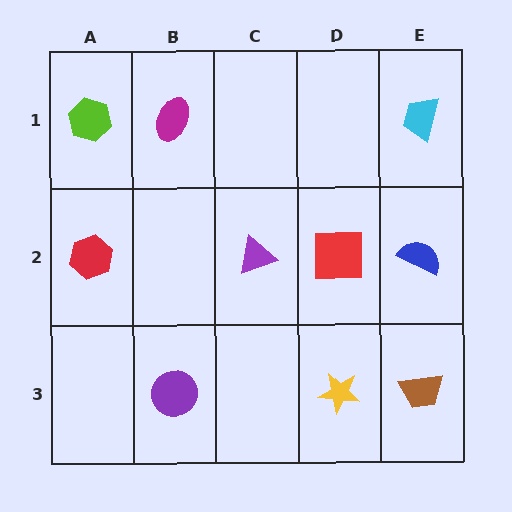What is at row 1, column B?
A magenta ellipse.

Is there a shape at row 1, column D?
No, that cell is empty.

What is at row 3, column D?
A yellow star.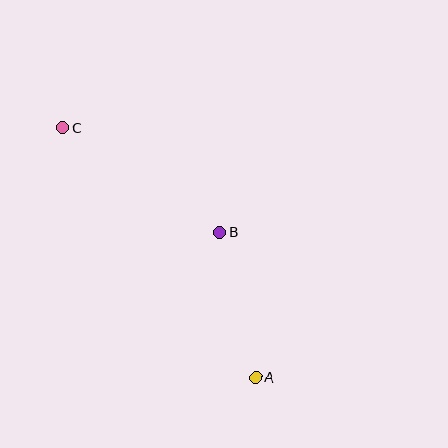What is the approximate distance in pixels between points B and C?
The distance between B and C is approximately 189 pixels.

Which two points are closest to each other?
Points A and B are closest to each other.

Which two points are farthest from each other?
Points A and C are farthest from each other.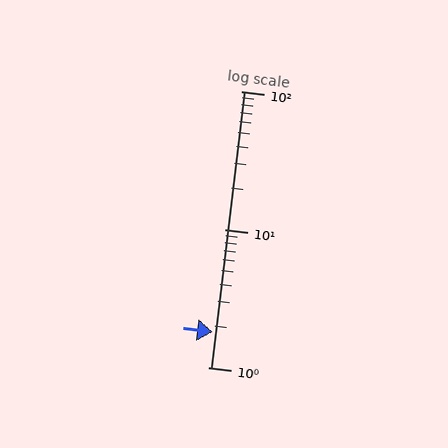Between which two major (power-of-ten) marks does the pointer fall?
The pointer is between 1 and 10.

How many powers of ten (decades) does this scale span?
The scale spans 2 decades, from 1 to 100.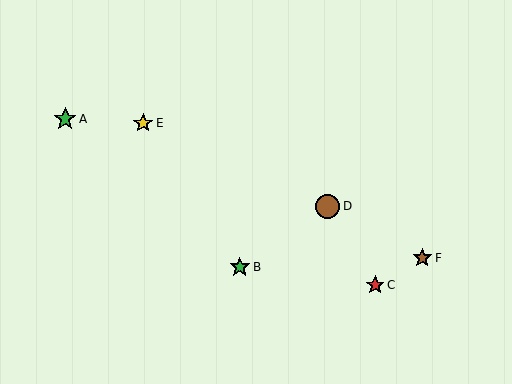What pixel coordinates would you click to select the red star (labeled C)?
Click at (375, 285) to select the red star C.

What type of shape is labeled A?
Shape A is a green star.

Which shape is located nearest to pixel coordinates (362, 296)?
The red star (labeled C) at (375, 285) is nearest to that location.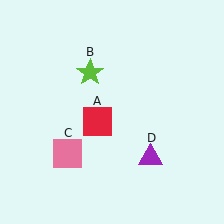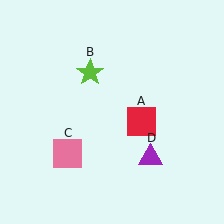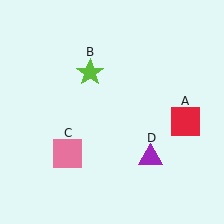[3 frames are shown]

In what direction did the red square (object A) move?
The red square (object A) moved right.